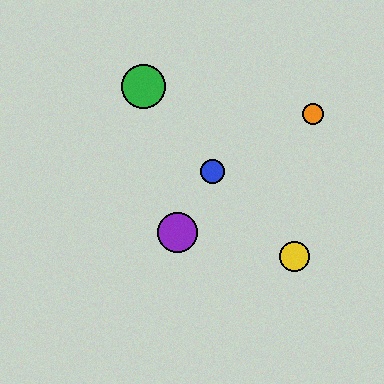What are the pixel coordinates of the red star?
The red star is at (176, 235).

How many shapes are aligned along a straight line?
3 shapes (the red star, the blue circle, the purple circle) are aligned along a straight line.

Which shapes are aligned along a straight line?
The red star, the blue circle, the purple circle are aligned along a straight line.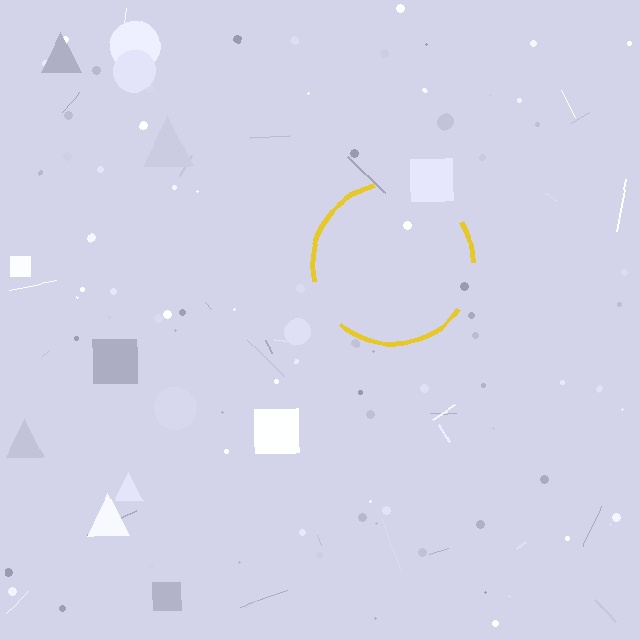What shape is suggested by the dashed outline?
The dashed outline suggests a circle.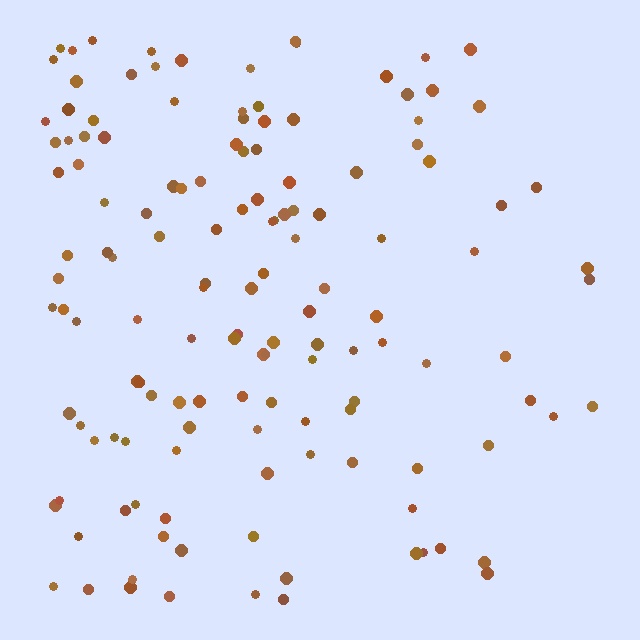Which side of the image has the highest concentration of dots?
The left.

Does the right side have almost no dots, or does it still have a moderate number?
Still a moderate number, just noticeably fewer than the left.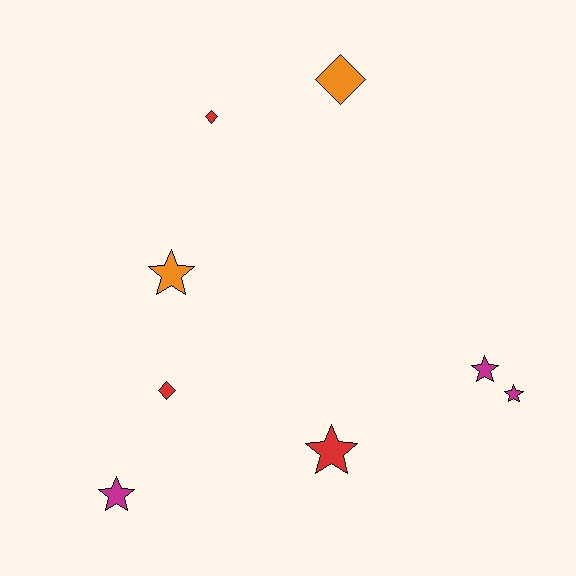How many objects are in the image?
There are 8 objects.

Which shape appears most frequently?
Star, with 5 objects.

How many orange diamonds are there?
There is 1 orange diamond.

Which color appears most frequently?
Magenta, with 3 objects.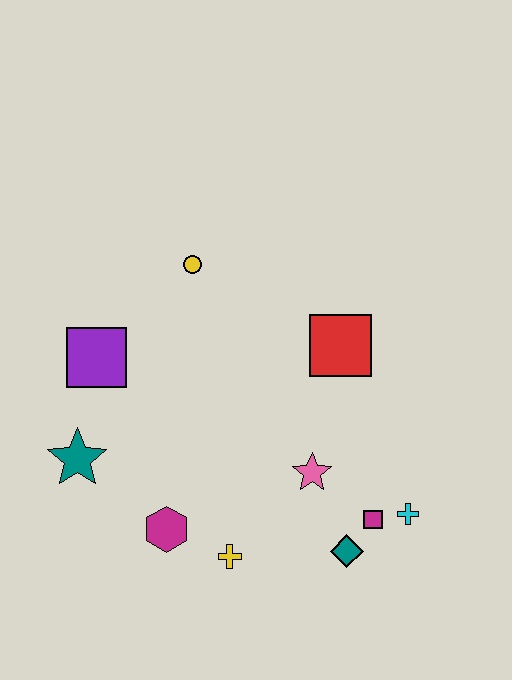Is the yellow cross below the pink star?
Yes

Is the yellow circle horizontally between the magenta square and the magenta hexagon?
Yes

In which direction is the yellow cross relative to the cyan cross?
The yellow cross is to the left of the cyan cross.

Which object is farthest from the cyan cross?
The purple square is farthest from the cyan cross.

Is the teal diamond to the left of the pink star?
No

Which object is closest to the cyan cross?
The magenta square is closest to the cyan cross.